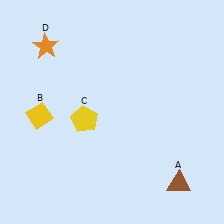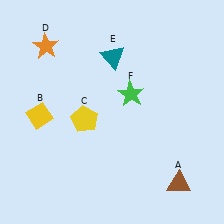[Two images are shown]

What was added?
A teal triangle (E), a green star (F) were added in Image 2.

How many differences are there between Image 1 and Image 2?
There are 2 differences between the two images.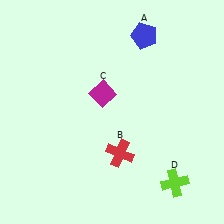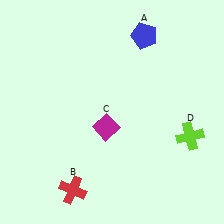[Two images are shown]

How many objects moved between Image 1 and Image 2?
3 objects moved between the two images.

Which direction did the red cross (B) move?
The red cross (B) moved left.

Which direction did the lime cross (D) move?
The lime cross (D) moved up.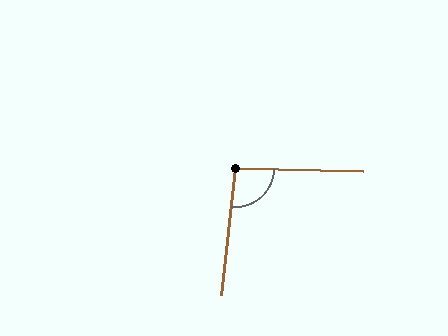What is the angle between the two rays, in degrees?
Approximately 95 degrees.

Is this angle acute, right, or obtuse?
It is approximately a right angle.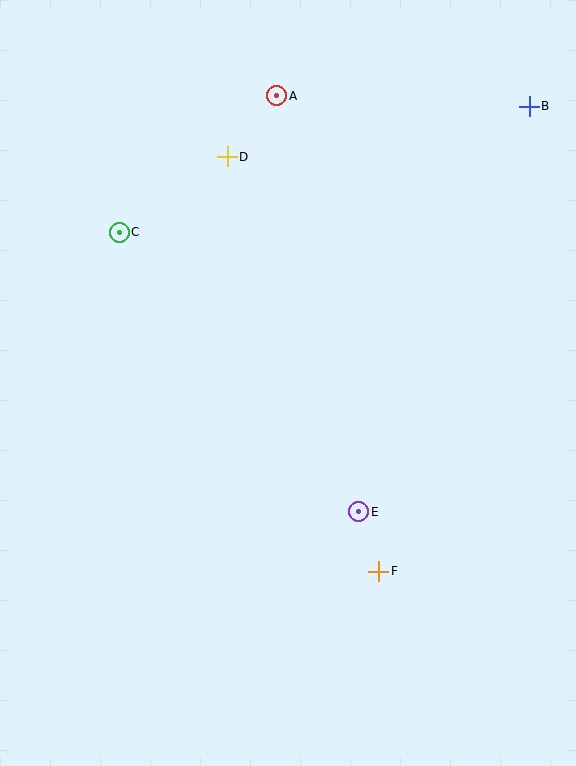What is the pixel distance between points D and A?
The distance between D and A is 78 pixels.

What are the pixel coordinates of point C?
Point C is at (119, 232).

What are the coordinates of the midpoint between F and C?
The midpoint between F and C is at (249, 402).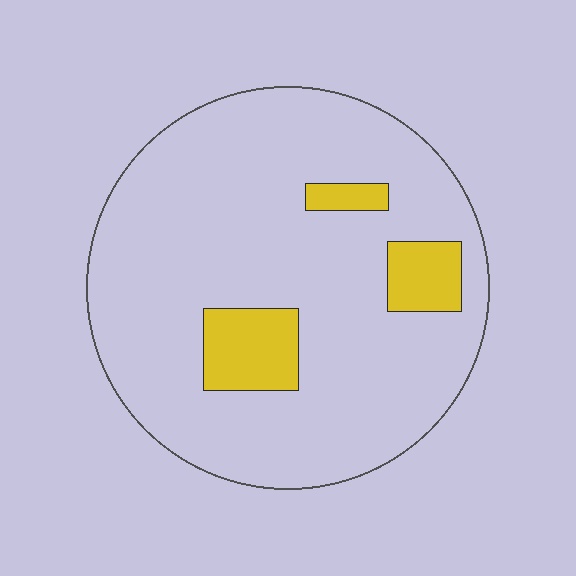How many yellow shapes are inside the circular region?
3.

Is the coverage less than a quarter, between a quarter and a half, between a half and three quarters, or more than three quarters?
Less than a quarter.